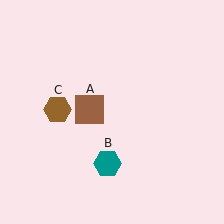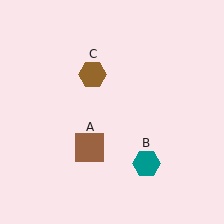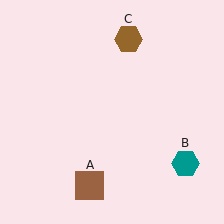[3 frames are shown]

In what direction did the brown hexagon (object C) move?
The brown hexagon (object C) moved up and to the right.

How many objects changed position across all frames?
3 objects changed position: brown square (object A), teal hexagon (object B), brown hexagon (object C).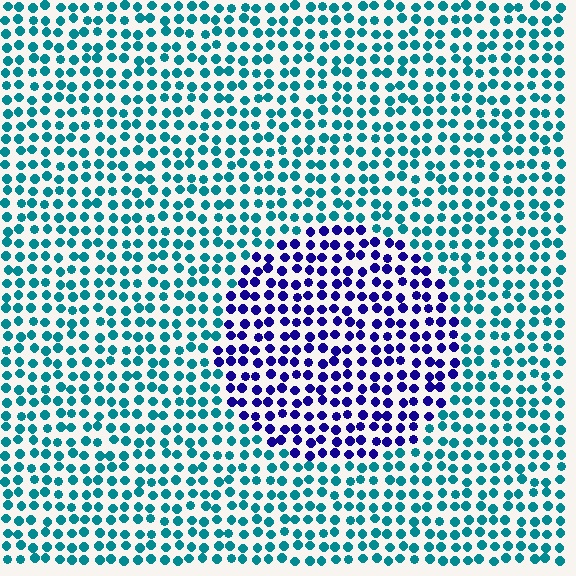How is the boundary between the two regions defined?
The boundary is defined purely by a slight shift in hue (about 64 degrees). Spacing, size, and orientation are identical on both sides.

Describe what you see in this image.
The image is filled with small teal elements in a uniform arrangement. A circle-shaped region is visible where the elements are tinted to a slightly different hue, forming a subtle color boundary.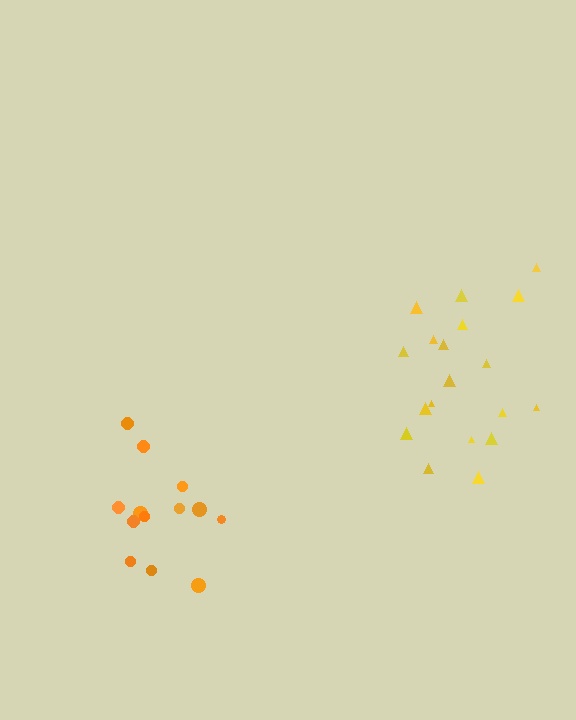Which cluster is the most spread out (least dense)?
Yellow.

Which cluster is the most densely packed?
Orange.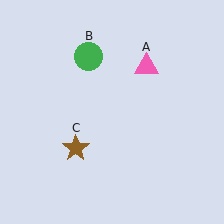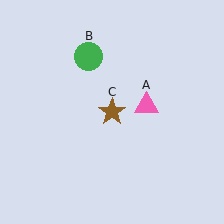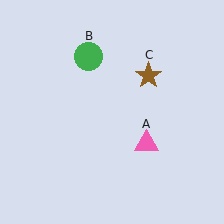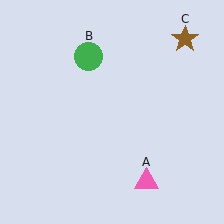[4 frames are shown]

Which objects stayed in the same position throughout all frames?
Green circle (object B) remained stationary.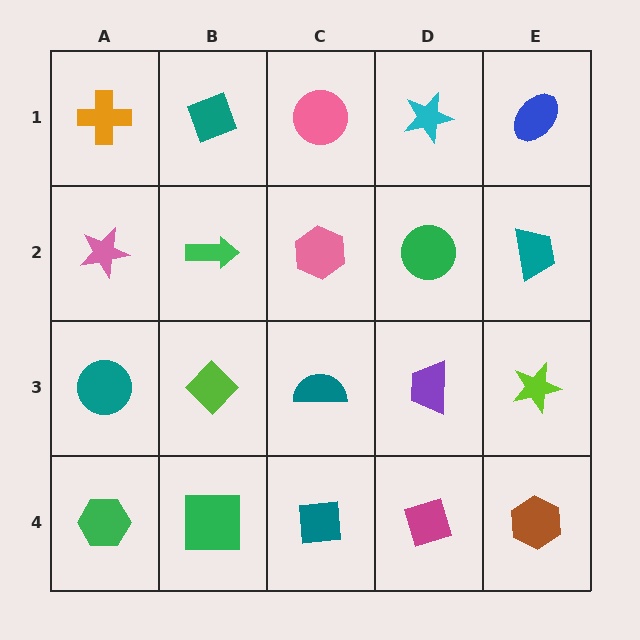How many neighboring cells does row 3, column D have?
4.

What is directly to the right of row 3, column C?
A purple trapezoid.